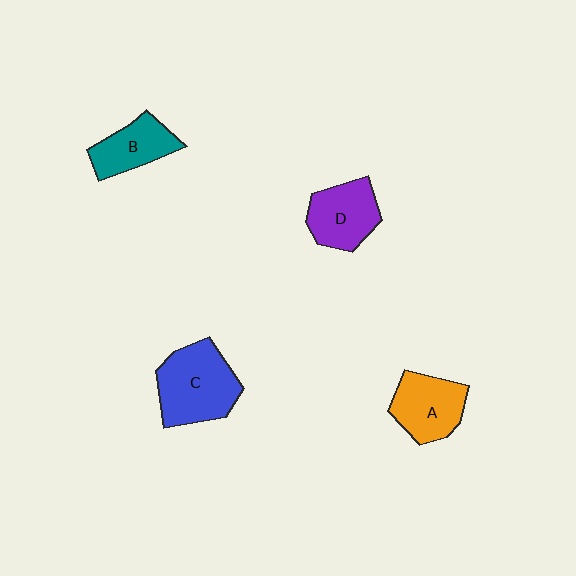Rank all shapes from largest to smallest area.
From largest to smallest: C (blue), D (purple), A (orange), B (teal).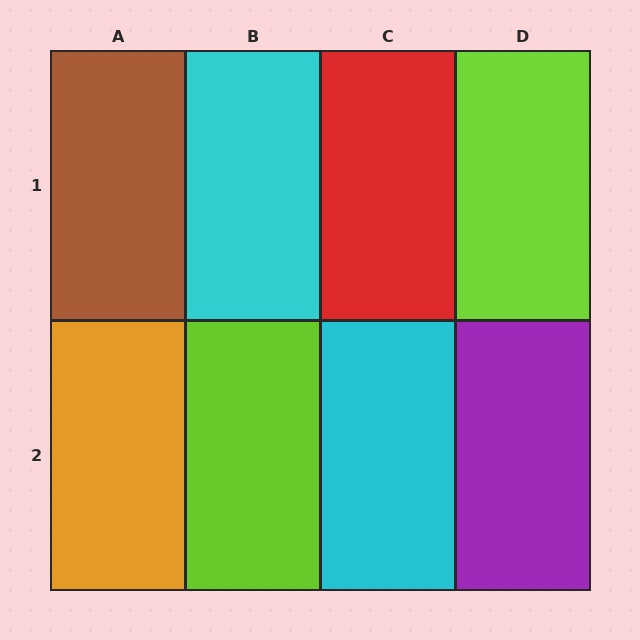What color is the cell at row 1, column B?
Cyan.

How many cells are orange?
1 cell is orange.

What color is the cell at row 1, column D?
Lime.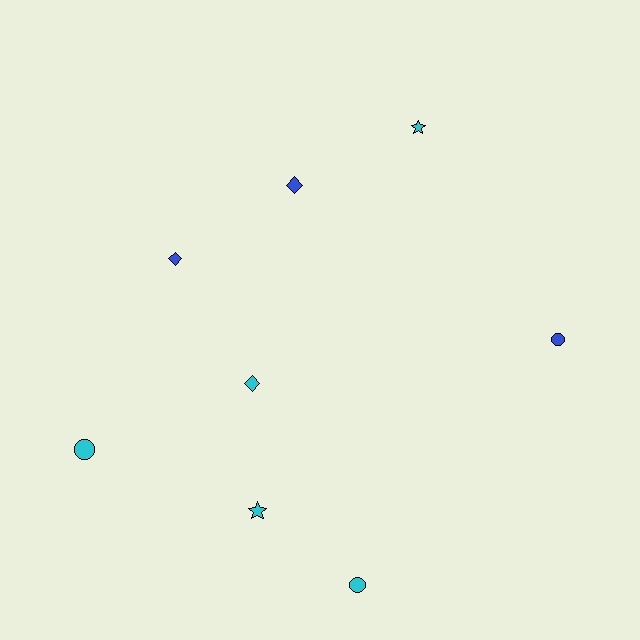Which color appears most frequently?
Cyan, with 5 objects.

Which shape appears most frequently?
Circle, with 3 objects.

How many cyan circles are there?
There are 2 cyan circles.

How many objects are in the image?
There are 8 objects.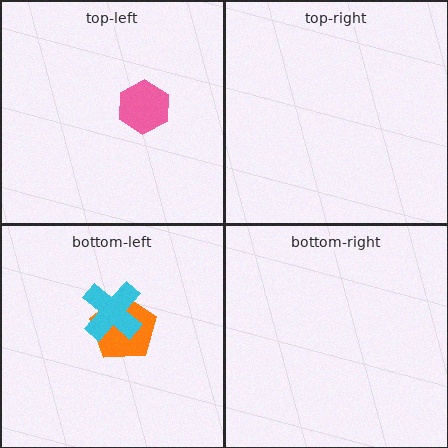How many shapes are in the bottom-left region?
2.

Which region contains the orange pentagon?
The bottom-left region.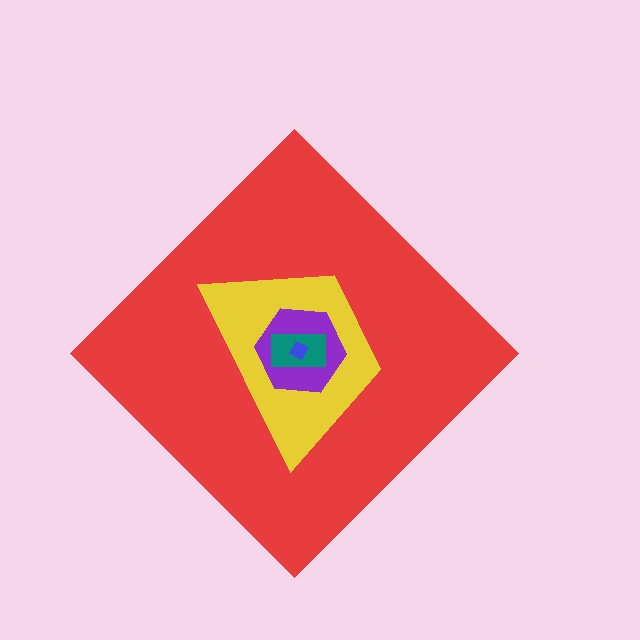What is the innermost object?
The blue square.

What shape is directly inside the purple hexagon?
The teal rectangle.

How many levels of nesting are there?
5.